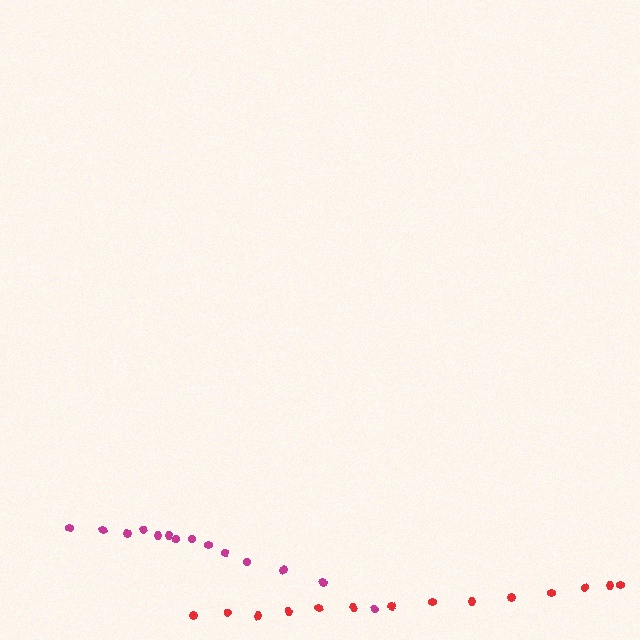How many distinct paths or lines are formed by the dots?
There are 2 distinct paths.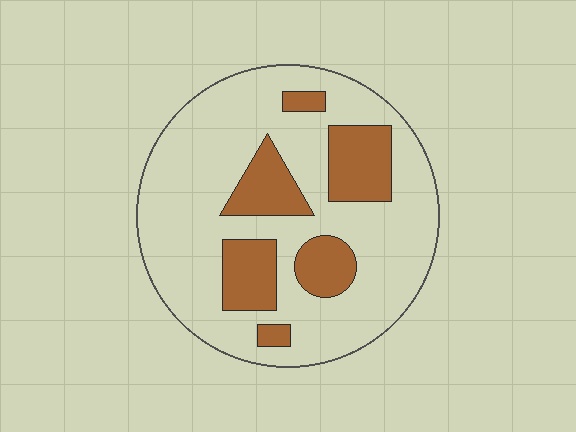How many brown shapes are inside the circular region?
6.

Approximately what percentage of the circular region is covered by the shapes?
Approximately 25%.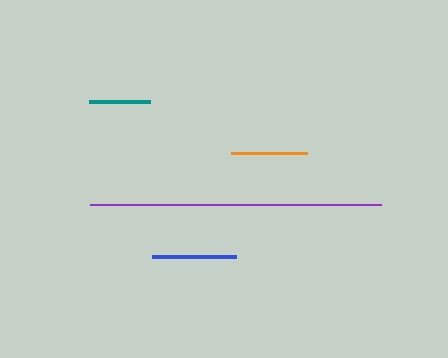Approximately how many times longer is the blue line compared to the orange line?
The blue line is approximately 1.1 times the length of the orange line.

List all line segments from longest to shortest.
From longest to shortest: purple, blue, orange, teal.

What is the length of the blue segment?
The blue segment is approximately 85 pixels long.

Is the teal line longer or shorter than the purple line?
The purple line is longer than the teal line.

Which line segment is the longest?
The purple line is the longest at approximately 291 pixels.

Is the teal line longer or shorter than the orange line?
The orange line is longer than the teal line.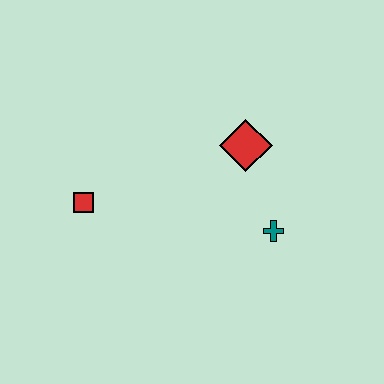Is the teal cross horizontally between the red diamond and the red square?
No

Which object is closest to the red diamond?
The teal cross is closest to the red diamond.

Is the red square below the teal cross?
No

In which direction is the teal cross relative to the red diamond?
The teal cross is below the red diamond.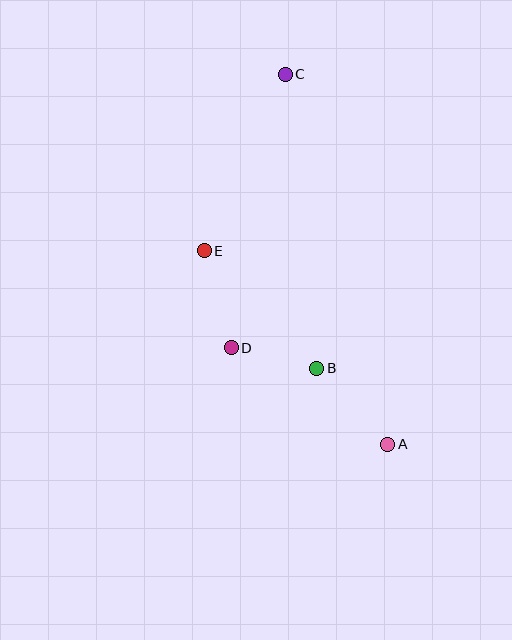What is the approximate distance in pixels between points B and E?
The distance between B and E is approximately 163 pixels.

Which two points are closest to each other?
Points B and D are closest to each other.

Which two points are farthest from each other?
Points A and C are farthest from each other.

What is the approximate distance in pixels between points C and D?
The distance between C and D is approximately 279 pixels.